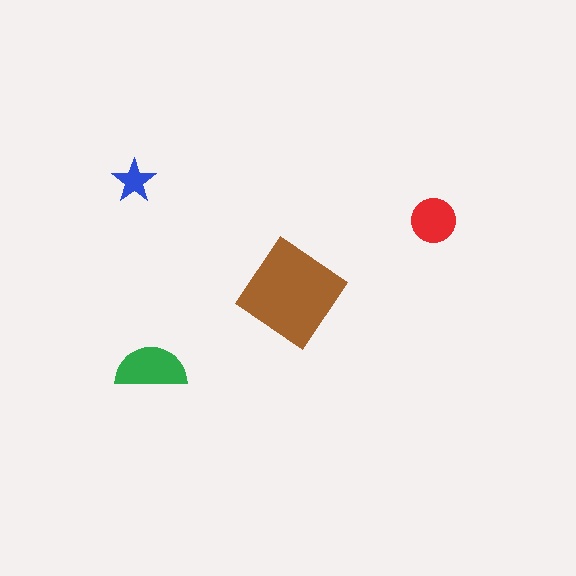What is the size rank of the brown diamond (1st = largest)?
1st.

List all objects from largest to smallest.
The brown diamond, the green semicircle, the red circle, the blue star.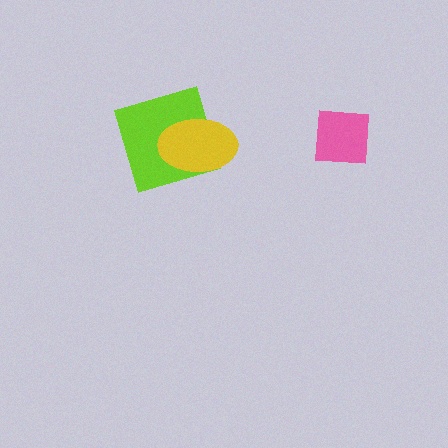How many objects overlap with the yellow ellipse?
1 object overlaps with the yellow ellipse.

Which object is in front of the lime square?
The yellow ellipse is in front of the lime square.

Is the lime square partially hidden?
Yes, it is partially covered by another shape.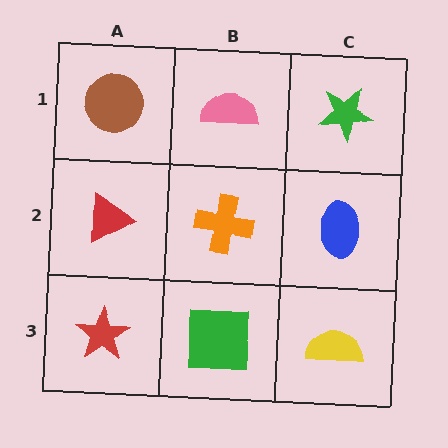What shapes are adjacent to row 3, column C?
A blue ellipse (row 2, column C), a green square (row 3, column B).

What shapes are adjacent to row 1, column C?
A blue ellipse (row 2, column C), a pink semicircle (row 1, column B).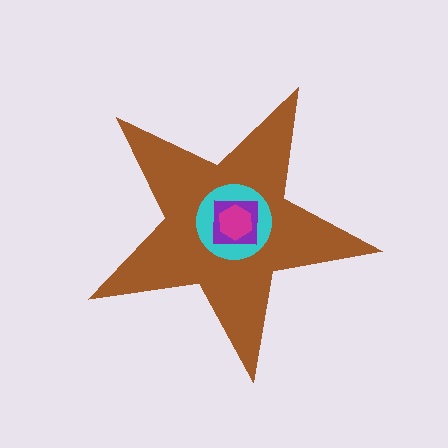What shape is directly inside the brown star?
The cyan circle.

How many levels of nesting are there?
4.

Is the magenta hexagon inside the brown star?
Yes.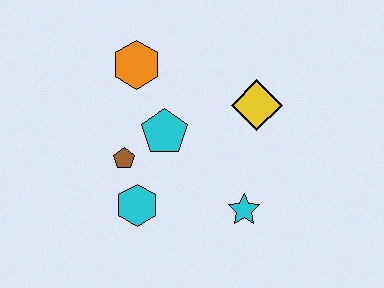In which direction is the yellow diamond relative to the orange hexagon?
The yellow diamond is to the right of the orange hexagon.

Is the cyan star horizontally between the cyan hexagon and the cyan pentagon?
No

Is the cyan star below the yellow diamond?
Yes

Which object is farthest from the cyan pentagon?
The cyan star is farthest from the cyan pentagon.